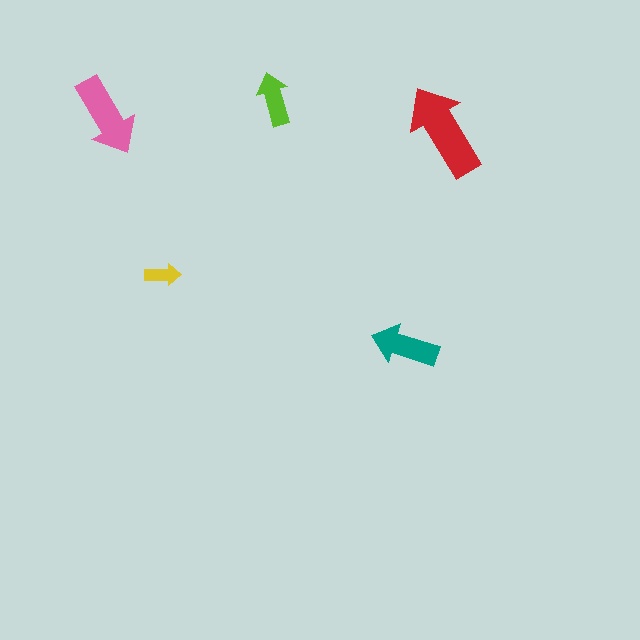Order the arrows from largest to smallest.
the red one, the pink one, the teal one, the lime one, the yellow one.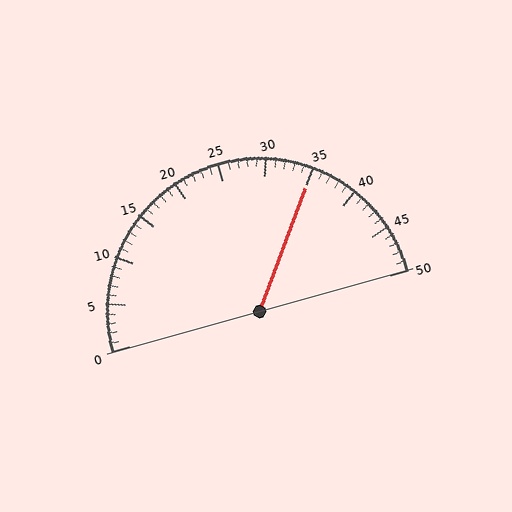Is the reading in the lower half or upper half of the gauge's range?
The reading is in the upper half of the range (0 to 50).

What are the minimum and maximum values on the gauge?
The gauge ranges from 0 to 50.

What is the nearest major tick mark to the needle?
The nearest major tick mark is 35.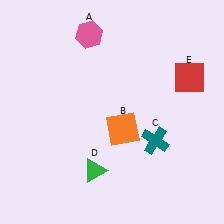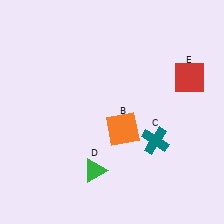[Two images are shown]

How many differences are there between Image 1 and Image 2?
There is 1 difference between the two images.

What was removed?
The pink hexagon (A) was removed in Image 2.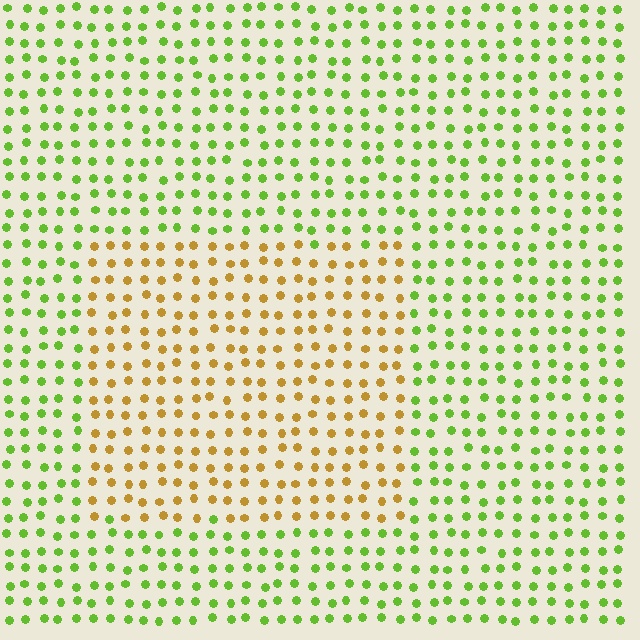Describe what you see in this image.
The image is filled with small lime elements in a uniform arrangement. A rectangle-shaped region is visible where the elements are tinted to a slightly different hue, forming a subtle color boundary.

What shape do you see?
I see a rectangle.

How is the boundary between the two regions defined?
The boundary is defined purely by a slight shift in hue (about 57 degrees). Spacing, size, and orientation are identical on both sides.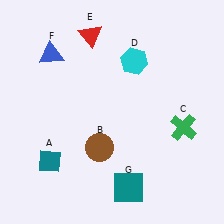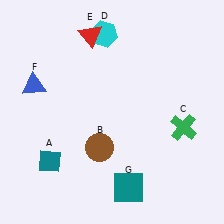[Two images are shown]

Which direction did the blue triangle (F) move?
The blue triangle (F) moved down.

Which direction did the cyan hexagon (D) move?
The cyan hexagon (D) moved left.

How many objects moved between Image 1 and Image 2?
2 objects moved between the two images.